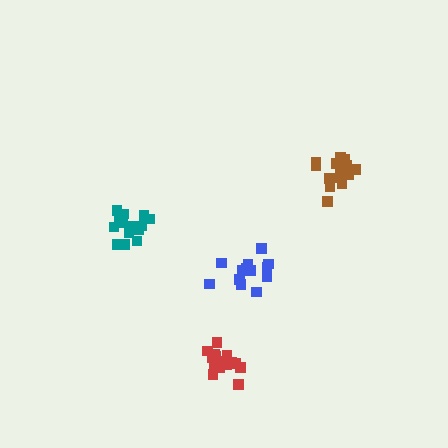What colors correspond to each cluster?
The clusters are colored: teal, brown, red, blue.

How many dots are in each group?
Group 1: 14 dots, Group 2: 15 dots, Group 3: 15 dots, Group 4: 13 dots (57 total).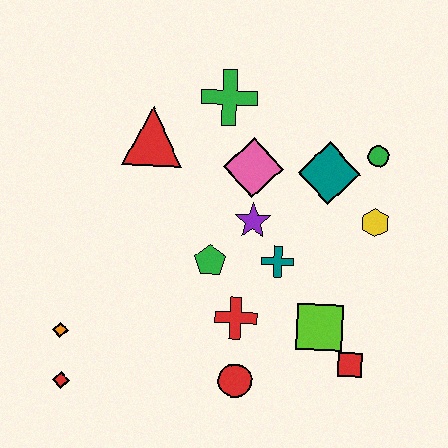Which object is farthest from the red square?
The red triangle is farthest from the red square.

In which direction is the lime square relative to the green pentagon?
The lime square is to the right of the green pentagon.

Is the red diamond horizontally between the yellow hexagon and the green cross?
No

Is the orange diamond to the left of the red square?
Yes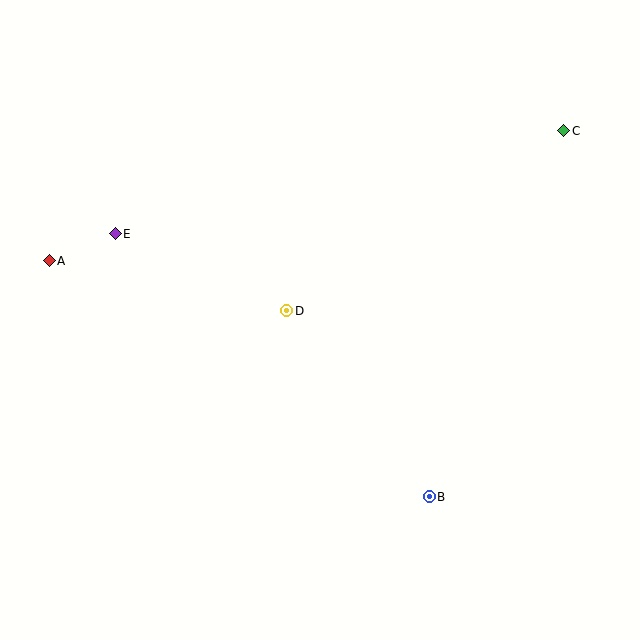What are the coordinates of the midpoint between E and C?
The midpoint between E and C is at (339, 182).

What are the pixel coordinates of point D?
Point D is at (287, 311).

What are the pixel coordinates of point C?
Point C is at (564, 131).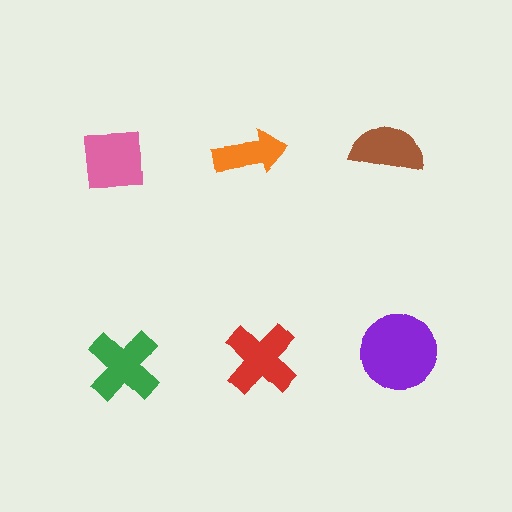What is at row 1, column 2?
An orange arrow.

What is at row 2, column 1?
A green cross.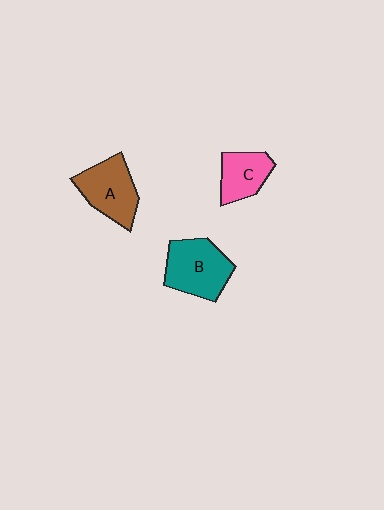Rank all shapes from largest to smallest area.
From largest to smallest: B (teal), A (brown), C (pink).